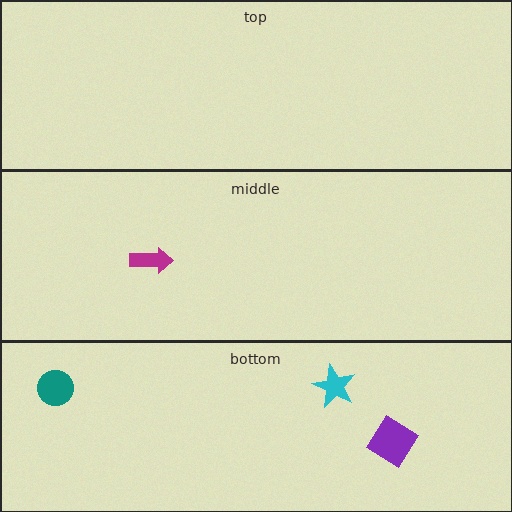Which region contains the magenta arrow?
The middle region.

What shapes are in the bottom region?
The purple diamond, the teal circle, the cyan star.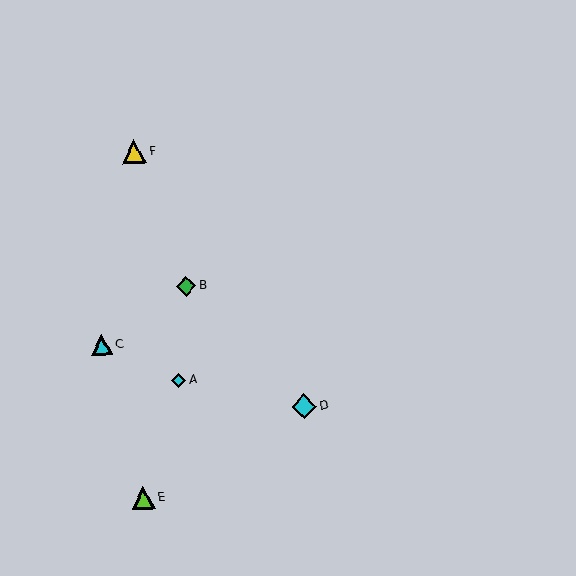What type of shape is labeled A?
Shape A is a cyan diamond.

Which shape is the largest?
The cyan diamond (labeled D) is the largest.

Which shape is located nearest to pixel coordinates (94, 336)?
The cyan triangle (labeled C) at (102, 345) is nearest to that location.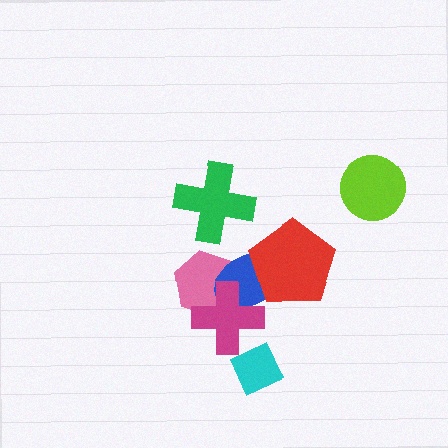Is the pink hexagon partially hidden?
Yes, it is partially covered by another shape.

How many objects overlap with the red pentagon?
1 object overlaps with the red pentagon.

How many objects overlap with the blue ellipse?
3 objects overlap with the blue ellipse.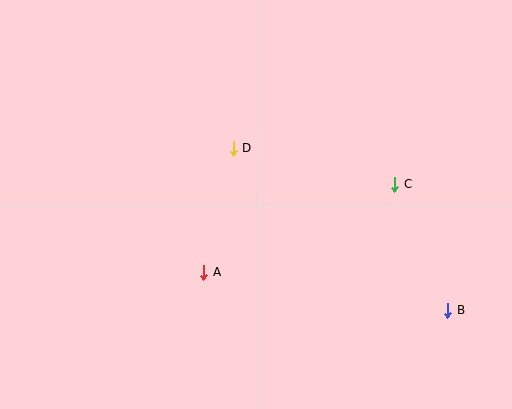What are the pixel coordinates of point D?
Point D is at (233, 148).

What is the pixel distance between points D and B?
The distance between D and B is 269 pixels.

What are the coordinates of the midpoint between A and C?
The midpoint between A and C is at (299, 228).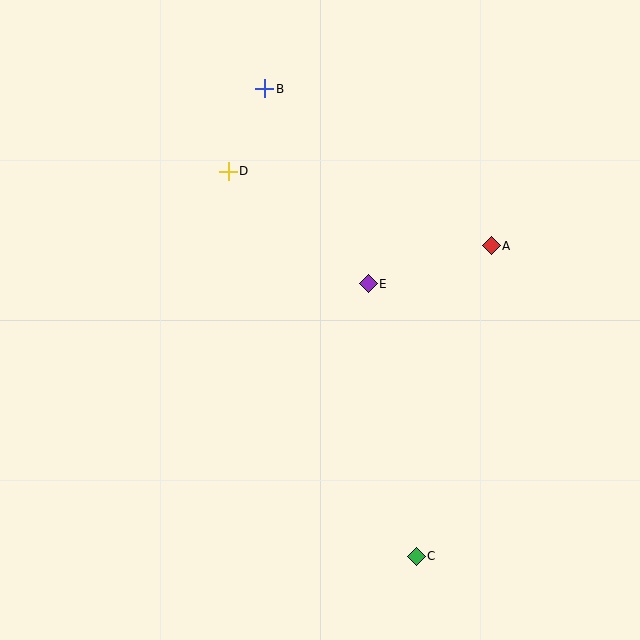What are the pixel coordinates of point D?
Point D is at (228, 171).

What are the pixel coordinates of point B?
Point B is at (265, 89).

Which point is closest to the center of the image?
Point E at (368, 284) is closest to the center.